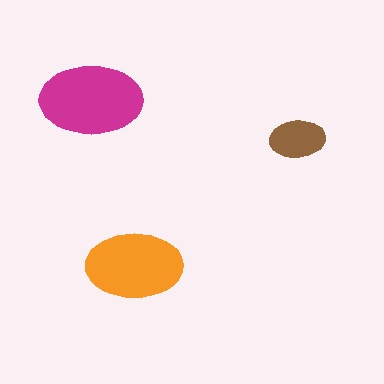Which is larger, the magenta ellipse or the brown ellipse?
The magenta one.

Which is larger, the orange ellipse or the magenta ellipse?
The magenta one.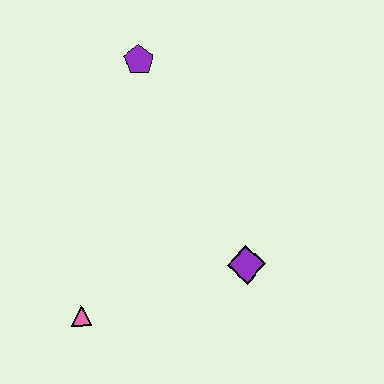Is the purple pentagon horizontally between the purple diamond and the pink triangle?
Yes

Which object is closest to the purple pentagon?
The purple diamond is closest to the purple pentagon.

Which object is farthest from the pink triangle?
The purple pentagon is farthest from the pink triangle.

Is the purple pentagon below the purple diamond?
No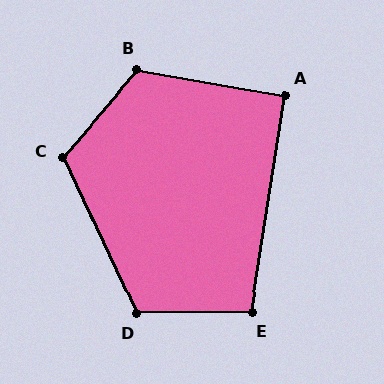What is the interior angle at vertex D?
Approximately 114 degrees (obtuse).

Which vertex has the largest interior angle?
B, at approximately 121 degrees.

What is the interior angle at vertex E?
Approximately 100 degrees (obtuse).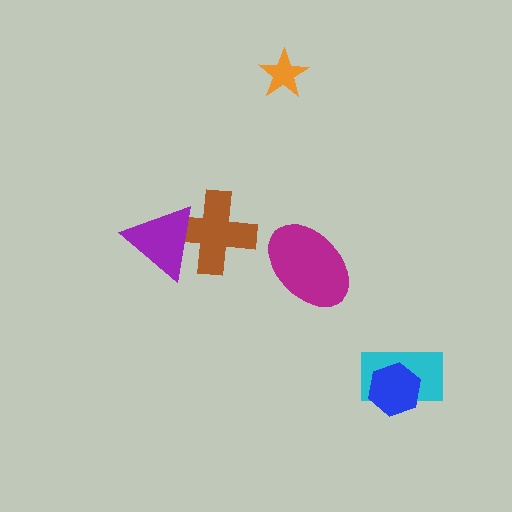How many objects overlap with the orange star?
0 objects overlap with the orange star.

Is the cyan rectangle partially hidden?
Yes, it is partially covered by another shape.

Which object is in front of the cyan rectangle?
The blue hexagon is in front of the cyan rectangle.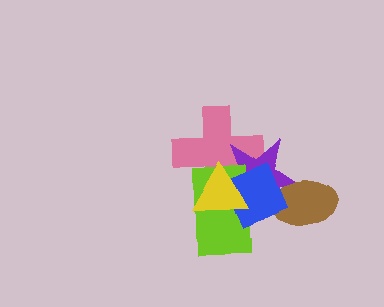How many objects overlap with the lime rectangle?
4 objects overlap with the lime rectangle.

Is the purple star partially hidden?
Yes, it is partially covered by another shape.